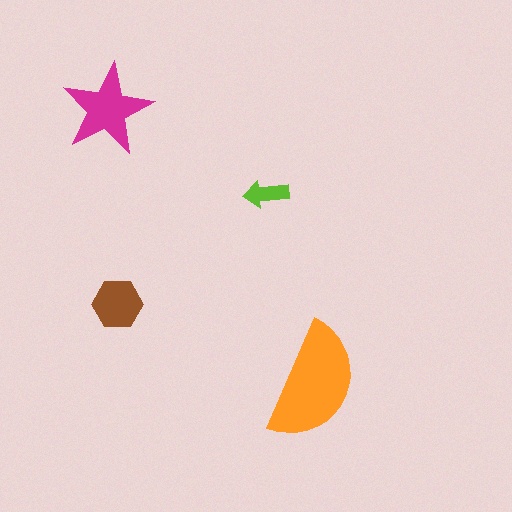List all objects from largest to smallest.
The orange semicircle, the magenta star, the brown hexagon, the lime arrow.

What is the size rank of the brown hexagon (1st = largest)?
3rd.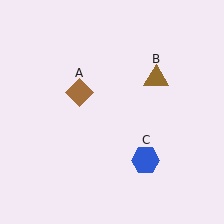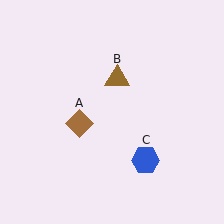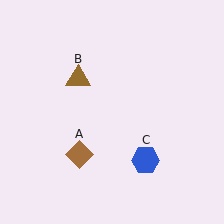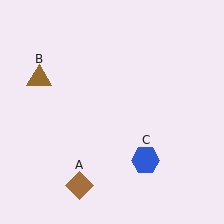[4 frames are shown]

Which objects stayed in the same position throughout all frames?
Blue hexagon (object C) remained stationary.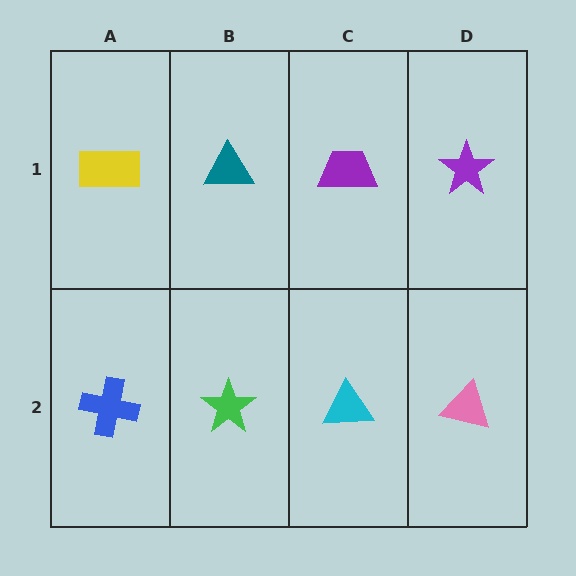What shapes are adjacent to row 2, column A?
A yellow rectangle (row 1, column A), a green star (row 2, column B).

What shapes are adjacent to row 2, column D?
A purple star (row 1, column D), a cyan triangle (row 2, column C).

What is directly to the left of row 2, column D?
A cyan triangle.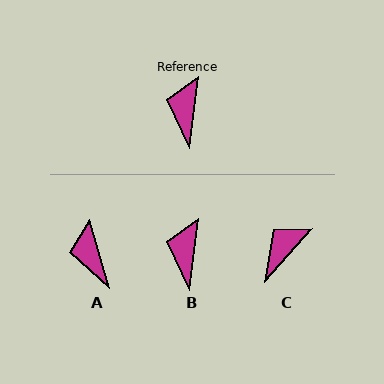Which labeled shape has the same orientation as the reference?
B.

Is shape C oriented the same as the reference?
No, it is off by about 35 degrees.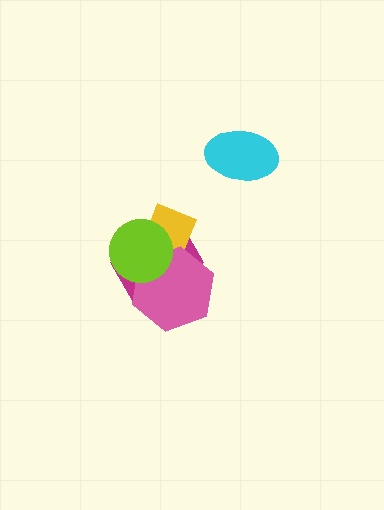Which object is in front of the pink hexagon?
The lime circle is in front of the pink hexagon.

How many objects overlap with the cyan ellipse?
0 objects overlap with the cyan ellipse.